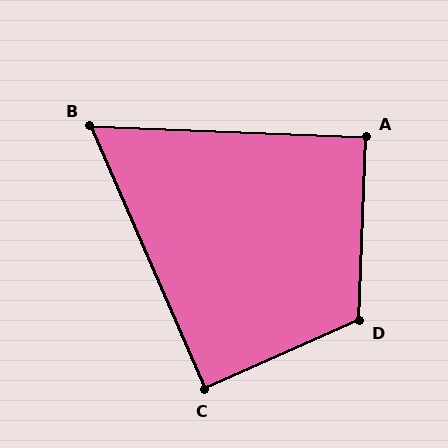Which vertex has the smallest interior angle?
B, at approximately 64 degrees.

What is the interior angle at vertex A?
Approximately 90 degrees (approximately right).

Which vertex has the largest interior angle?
D, at approximately 116 degrees.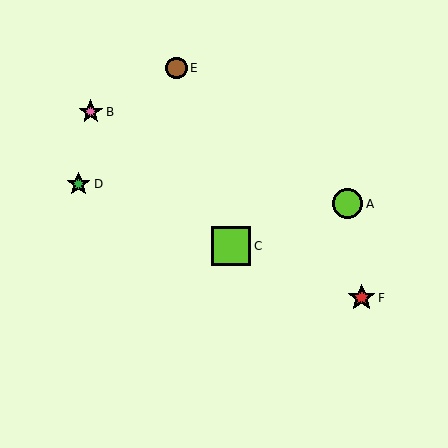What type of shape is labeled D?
Shape D is a green star.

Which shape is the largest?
The lime square (labeled C) is the largest.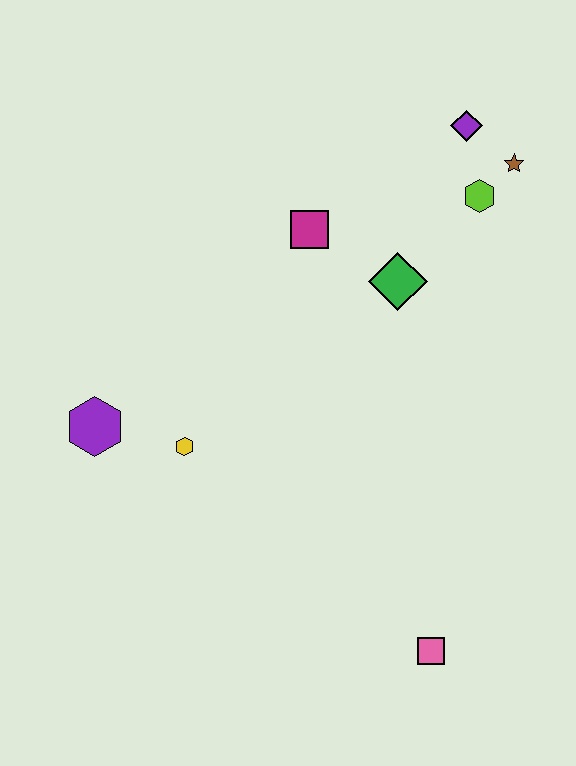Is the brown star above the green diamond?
Yes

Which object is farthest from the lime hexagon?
The pink square is farthest from the lime hexagon.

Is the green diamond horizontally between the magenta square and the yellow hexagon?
No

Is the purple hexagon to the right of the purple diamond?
No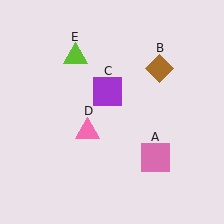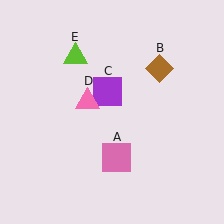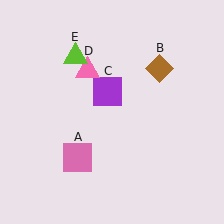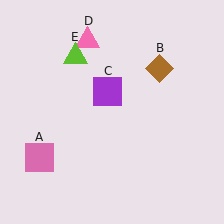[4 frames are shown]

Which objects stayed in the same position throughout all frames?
Brown diamond (object B) and purple square (object C) and lime triangle (object E) remained stationary.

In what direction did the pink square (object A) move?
The pink square (object A) moved left.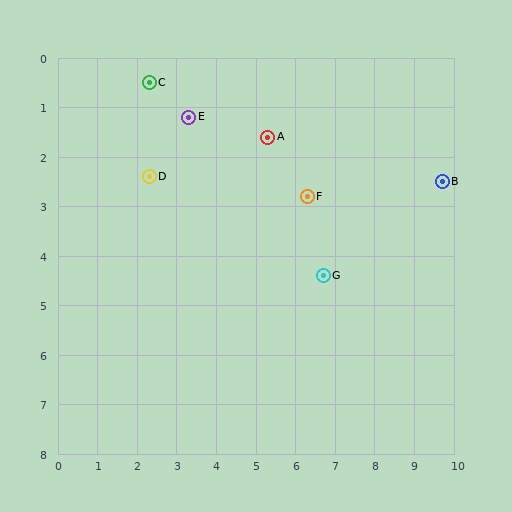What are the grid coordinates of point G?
Point G is at approximately (6.7, 4.4).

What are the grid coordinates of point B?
Point B is at approximately (9.7, 2.5).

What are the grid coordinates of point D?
Point D is at approximately (2.3, 2.4).